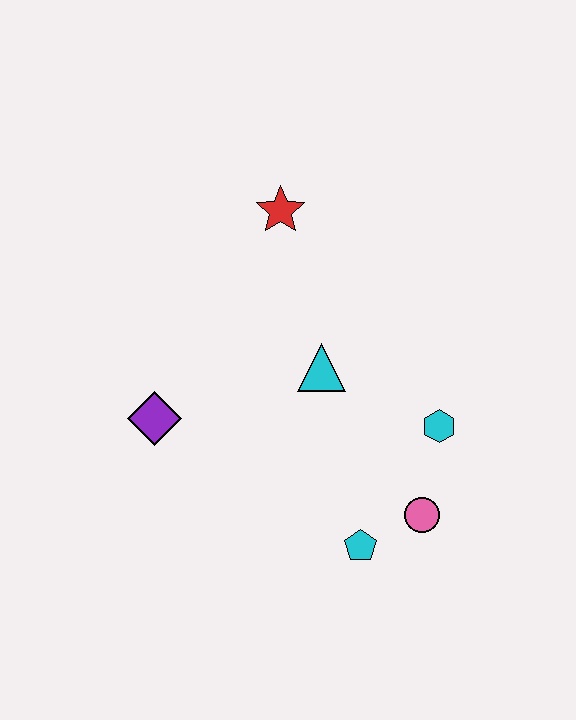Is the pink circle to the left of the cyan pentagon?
No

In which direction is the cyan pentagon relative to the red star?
The cyan pentagon is below the red star.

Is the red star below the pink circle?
No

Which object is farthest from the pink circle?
The red star is farthest from the pink circle.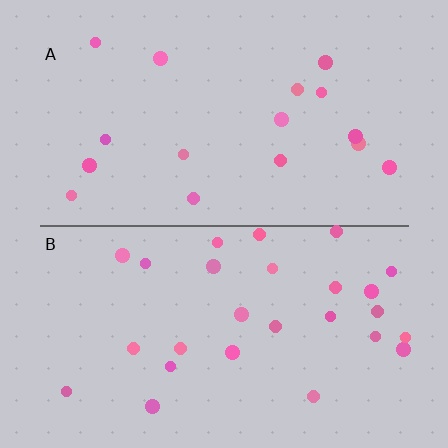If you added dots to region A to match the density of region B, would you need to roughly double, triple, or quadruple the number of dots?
Approximately double.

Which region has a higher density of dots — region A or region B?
B (the bottom).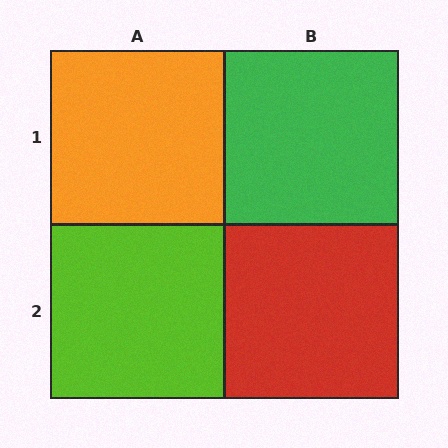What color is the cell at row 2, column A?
Lime.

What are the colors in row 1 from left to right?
Orange, green.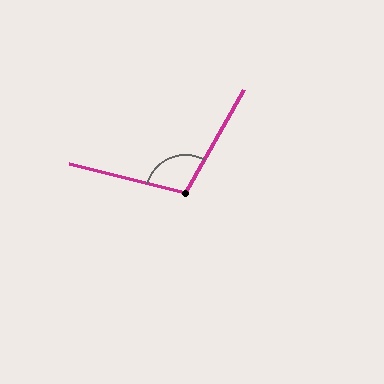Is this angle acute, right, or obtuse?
It is obtuse.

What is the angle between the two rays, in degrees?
Approximately 105 degrees.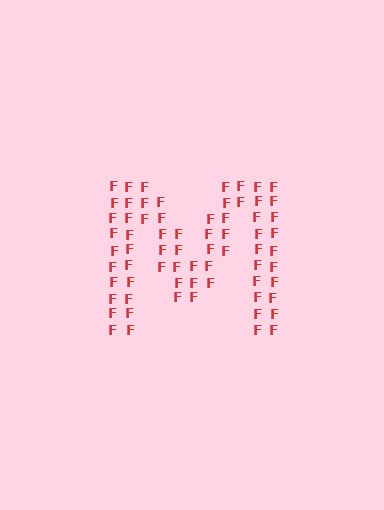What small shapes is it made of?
It is made of small letter F's.